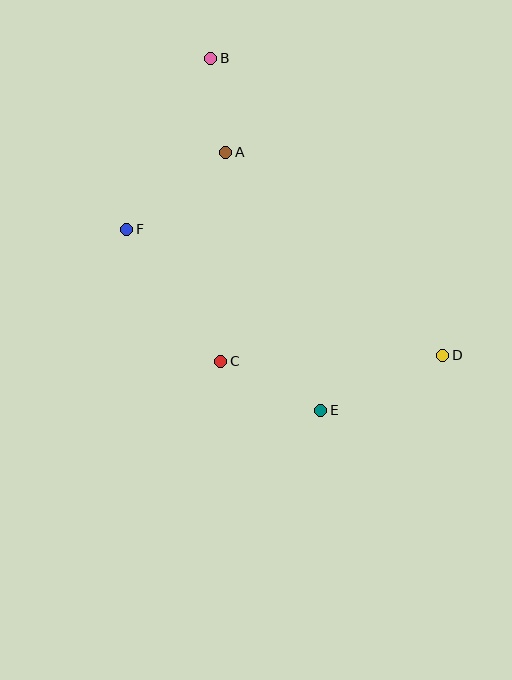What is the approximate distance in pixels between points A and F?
The distance between A and F is approximately 125 pixels.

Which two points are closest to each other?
Points A and B are closest to each other.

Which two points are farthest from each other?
Points B and D are farthest from each other.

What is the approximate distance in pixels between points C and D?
The distance between C and D is approximately 222 pixels.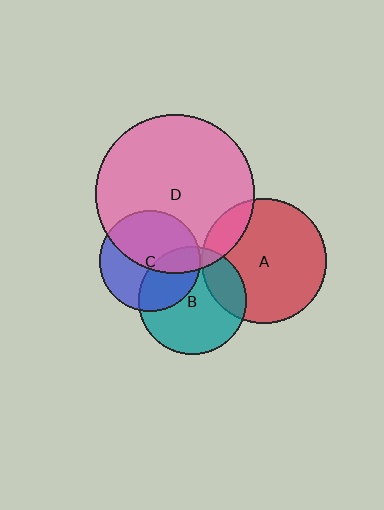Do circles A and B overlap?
Yes.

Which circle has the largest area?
Circle D (pink).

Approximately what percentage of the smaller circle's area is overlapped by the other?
Approximately 20%.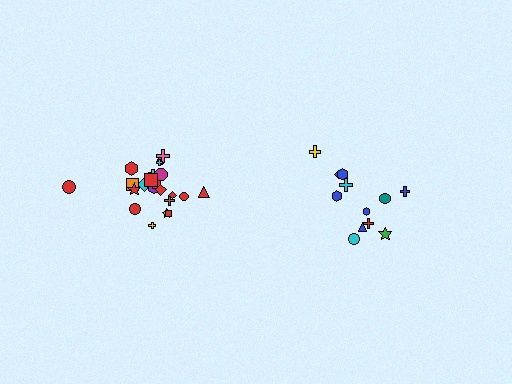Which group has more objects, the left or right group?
The left group.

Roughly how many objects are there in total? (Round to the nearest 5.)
Roughly 35 objects in total.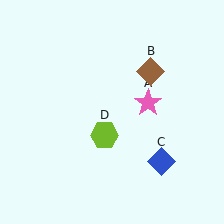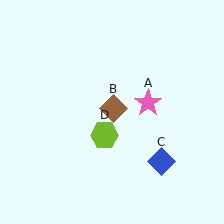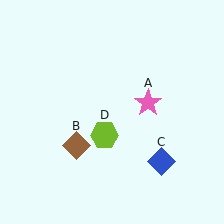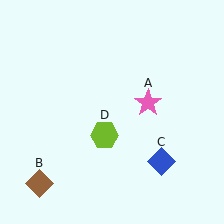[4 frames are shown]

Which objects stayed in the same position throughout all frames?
Pink star (object A) and blue diamond (object C) and lime hexagon (object D) remained stationary.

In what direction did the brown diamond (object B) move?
The brown diamond (object B) moved down and to the left.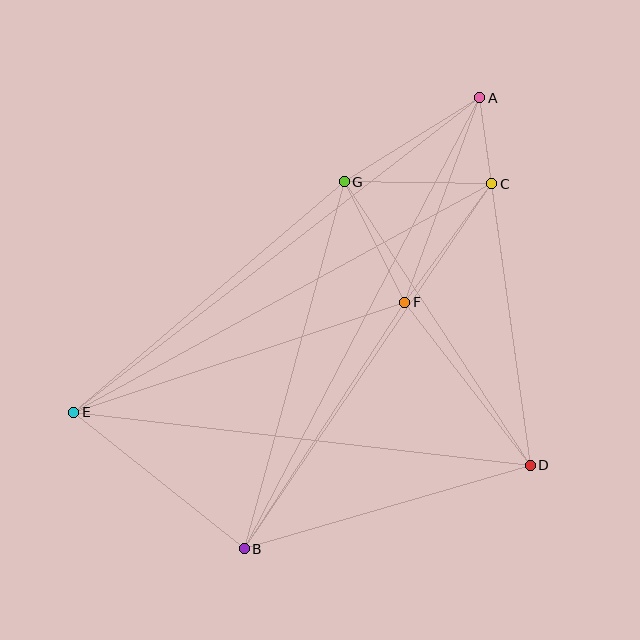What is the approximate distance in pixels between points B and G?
The distance between B and G is approximately 381 pixels.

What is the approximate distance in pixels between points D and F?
The distance between D and F is approximately 206 pixels.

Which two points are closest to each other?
Points A and C are closest to each other.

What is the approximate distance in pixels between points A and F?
The distance between A and F is approximately 218 pixels.